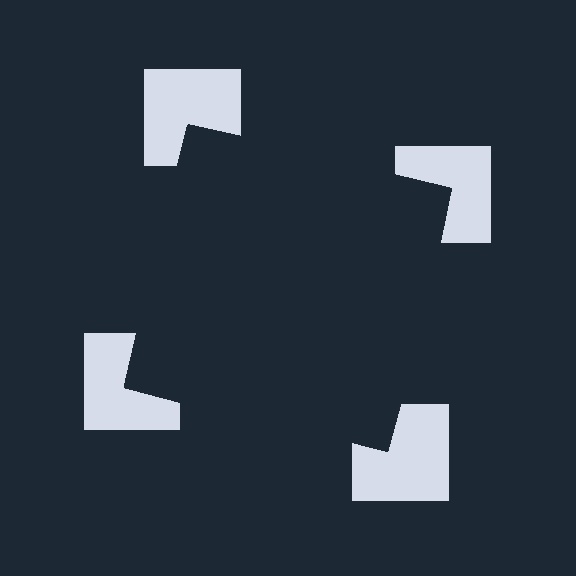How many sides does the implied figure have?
4 sides.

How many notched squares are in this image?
There are 4 — one at each vertex of the illusory square.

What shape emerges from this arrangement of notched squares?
An illusory square — its edges are inferred from the aligned wedge cuts in the notched squares, not physically drawn.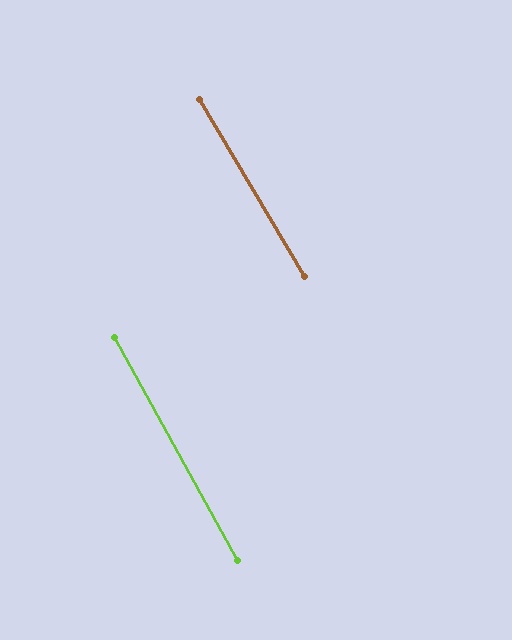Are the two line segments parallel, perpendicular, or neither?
Parallel — their directions differ by only 1.8°.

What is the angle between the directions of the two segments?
Approximately 2 degrees.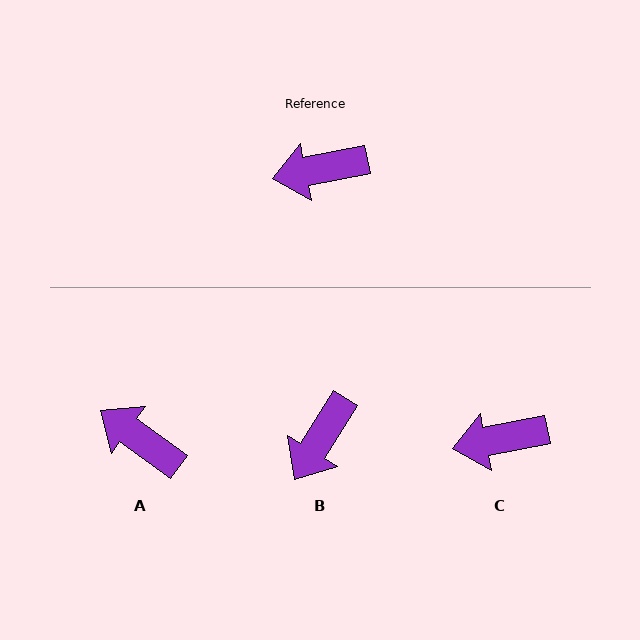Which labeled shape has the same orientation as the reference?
C.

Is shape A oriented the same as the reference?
No, it is off by about 47 degrees.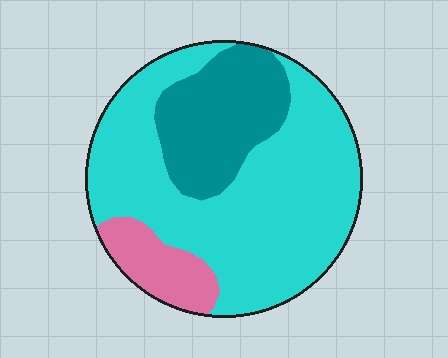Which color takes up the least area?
Pink, at roughly 10%.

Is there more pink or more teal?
Teal.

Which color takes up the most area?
Cyan, at roughly 65%.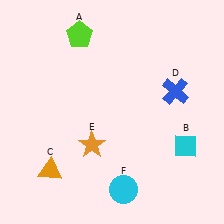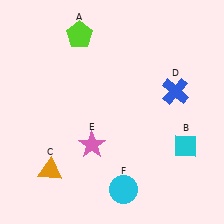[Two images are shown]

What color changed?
The star (E) changed from orange in Image 1 to pink in Image 2.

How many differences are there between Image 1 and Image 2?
There is 1 difference between the two images.